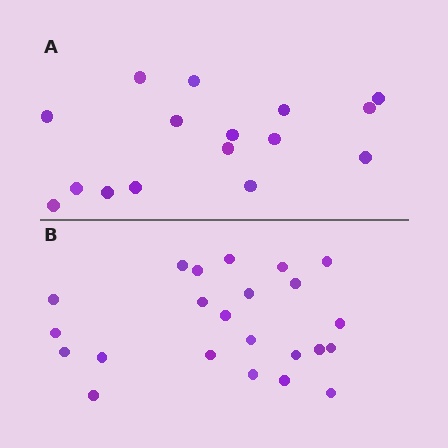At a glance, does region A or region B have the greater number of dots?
Region B (the bottom region) has more dots.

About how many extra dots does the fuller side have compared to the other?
Region B has roughly 8 or so more dots than region A.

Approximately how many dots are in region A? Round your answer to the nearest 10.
About 20 dots. (The exact count is 16, which rounds to 20.)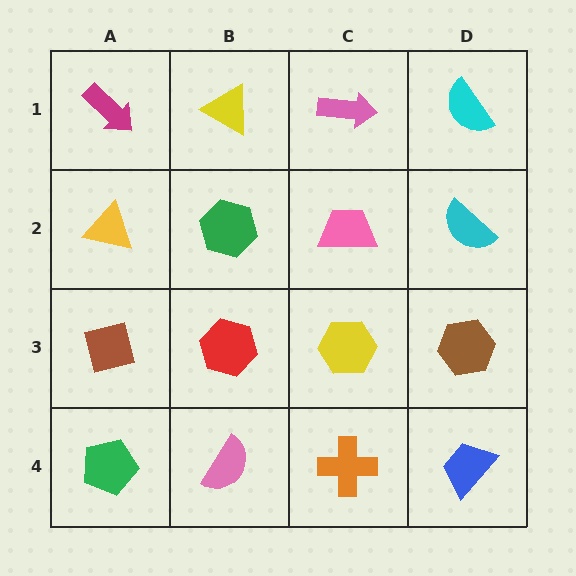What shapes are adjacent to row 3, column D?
A cyan semicircle (row 2, column D), a blue trapezoid (row 4, column D), a yellow hexagon (row 3, column C).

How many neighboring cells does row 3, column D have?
3.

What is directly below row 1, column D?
A cyan semicircle.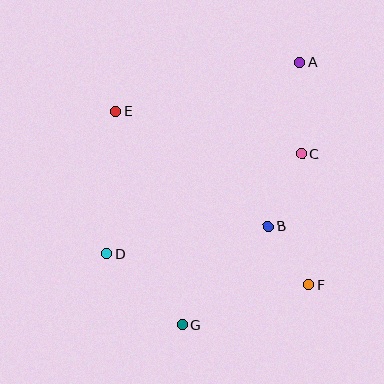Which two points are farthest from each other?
Points A and G are farthest from each other.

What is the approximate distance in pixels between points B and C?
The distance between B and C is approximately 79 pixels.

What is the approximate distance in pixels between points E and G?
The distance between E and G is approximately 224 pixels.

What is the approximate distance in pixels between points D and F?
The distance between D and F is approximately 205 pixels.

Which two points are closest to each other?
Points B and F are closest to each other.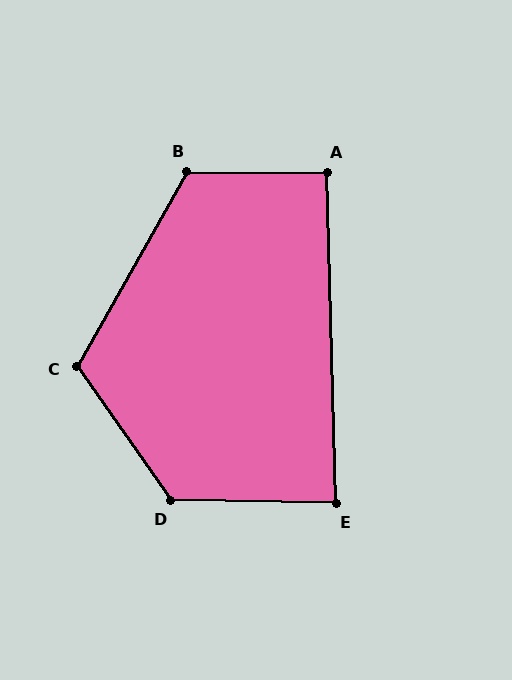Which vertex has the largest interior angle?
D, at approximately 126 degrees.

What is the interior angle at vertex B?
Approximately 119 degrees (obtuse).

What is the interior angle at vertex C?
Approximately 115 degrees (obtuse).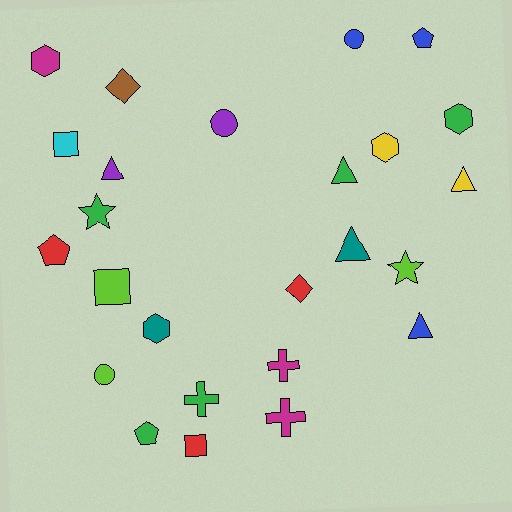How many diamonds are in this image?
There are 2 diamonds.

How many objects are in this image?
There are 25 objects.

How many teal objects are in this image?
There are 2 teal objects.